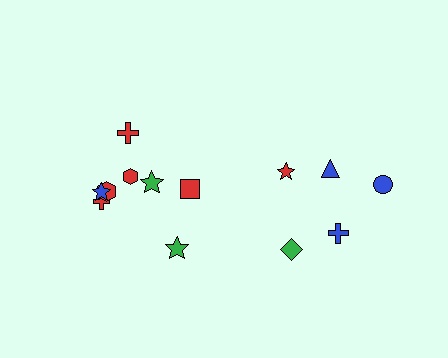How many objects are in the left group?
There are 8 objects.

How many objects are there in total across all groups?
There are 13 objects.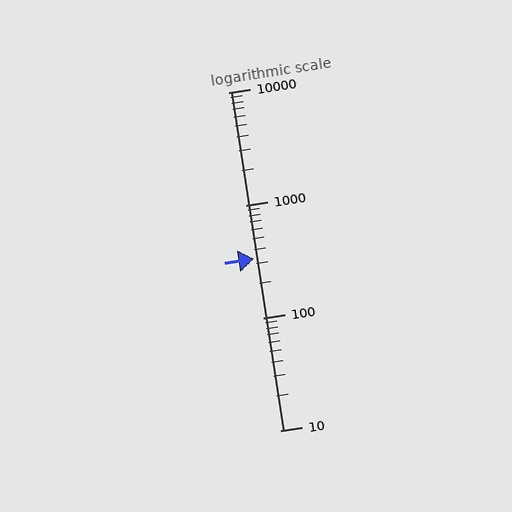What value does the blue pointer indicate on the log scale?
The pointer indicates approximately 330.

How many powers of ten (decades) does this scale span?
The scale spans 3 decades, from 10 to 10000.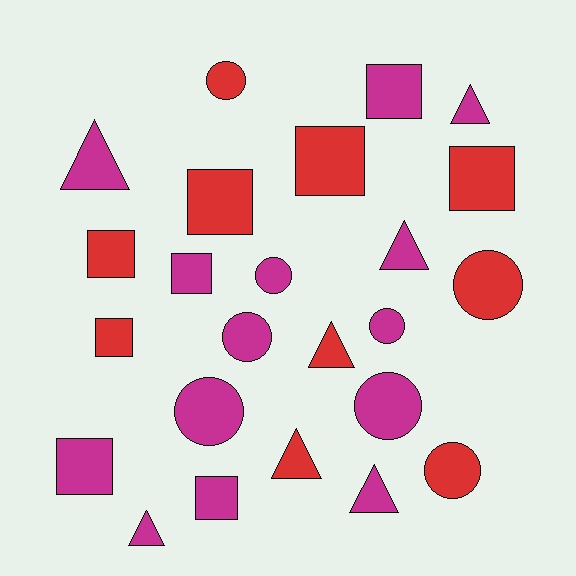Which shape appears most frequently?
Square, with 9 objects.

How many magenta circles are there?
There are 5 magenta circles.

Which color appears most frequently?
Magenta, with 14 objects.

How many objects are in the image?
There are 24 objects.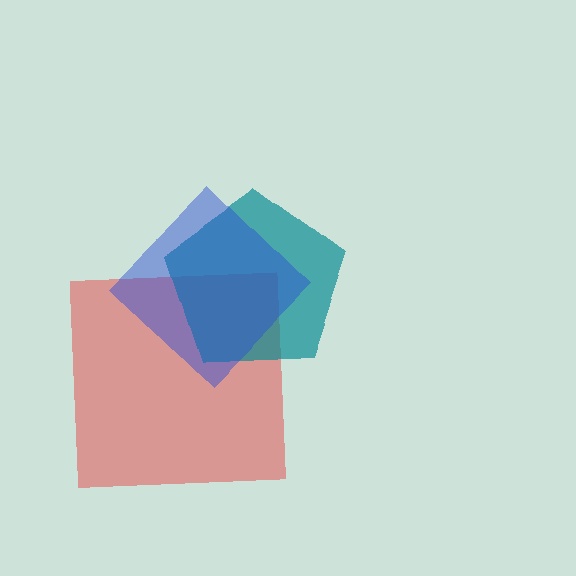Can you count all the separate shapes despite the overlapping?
Yes, there are 3 separate shapes.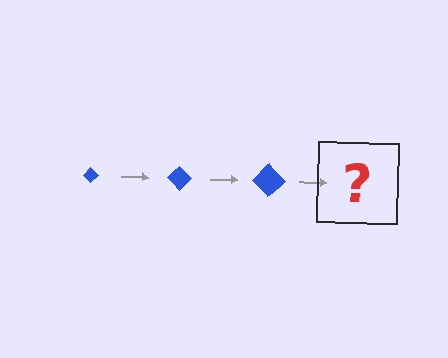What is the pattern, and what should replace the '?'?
The pattern is that the diamond gets progressively larger each step. The '?' should be a blue diamond, larger than the previous one.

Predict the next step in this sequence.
The next step is a blue diamond, larger than the previous one.